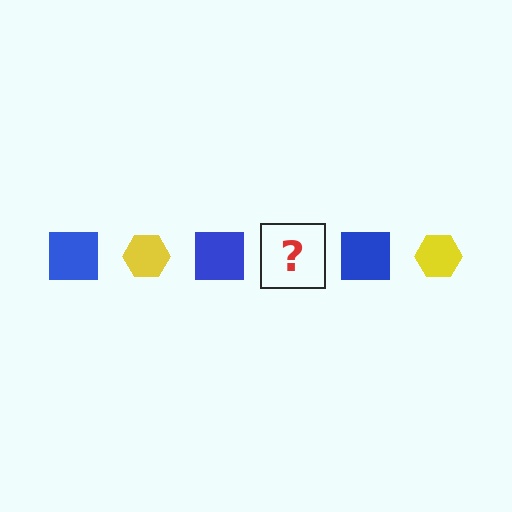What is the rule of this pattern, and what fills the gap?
The rule is that the pattern alternates between blue square and yellow hexagon. The gap should be filled with a yellow hexagon.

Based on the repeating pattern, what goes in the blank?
The blank should be a yellow hexagon.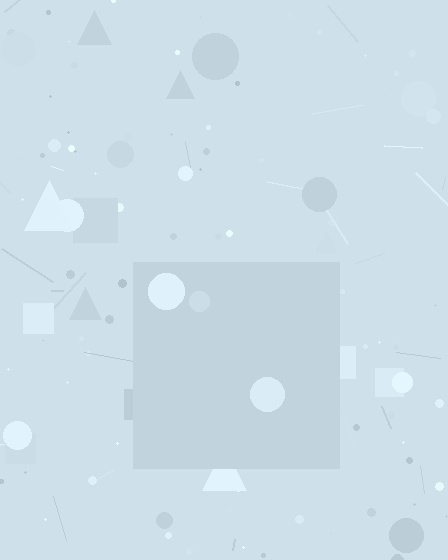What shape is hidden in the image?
A square is hidden in the image.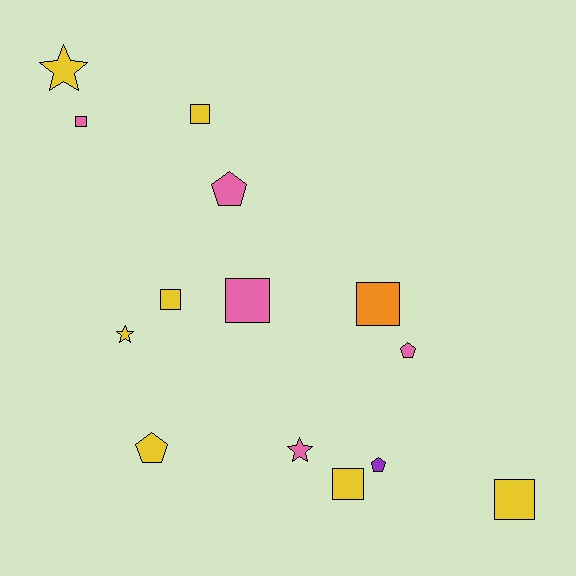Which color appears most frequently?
Yellow, with 7 objects.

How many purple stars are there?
There are no purple stars.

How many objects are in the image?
There are 14 objects.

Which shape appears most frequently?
Square, with 7 objects.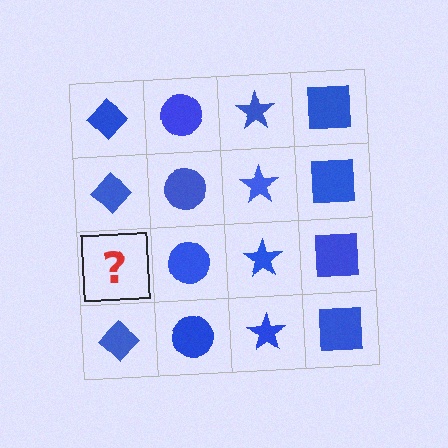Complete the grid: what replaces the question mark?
The question mark should be replaced with a blue diamond.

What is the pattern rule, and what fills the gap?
The rule is that each column has a consistent shape. The gap should be filled with a blue diamond.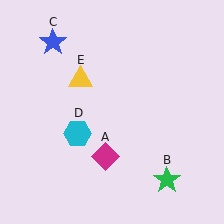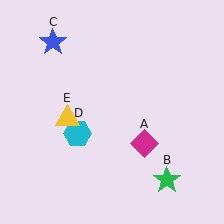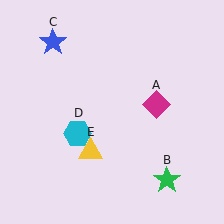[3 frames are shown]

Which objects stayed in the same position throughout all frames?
Green star (object B) and blue star (object C) and cyan hexagon (object D) remained stationary.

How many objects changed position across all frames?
2 objects changed position: magenta diamond (object A), yellow triangle (object E).